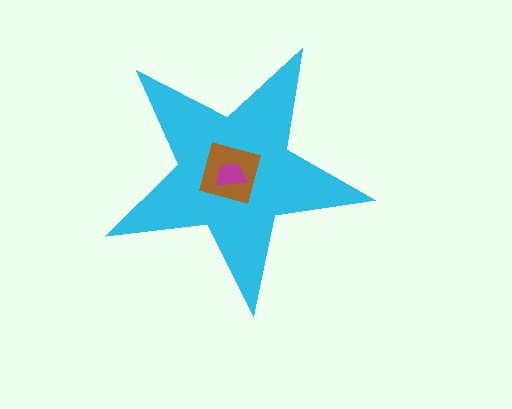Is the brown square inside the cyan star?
Yes.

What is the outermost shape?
The cyan star.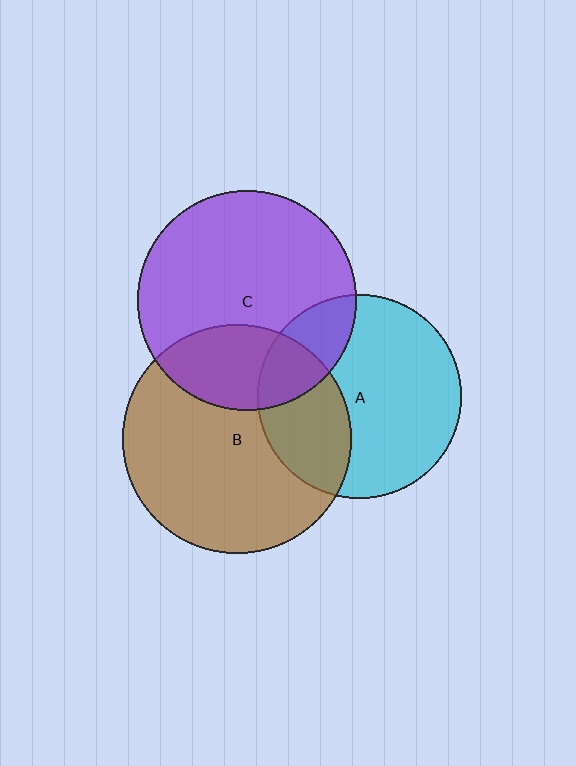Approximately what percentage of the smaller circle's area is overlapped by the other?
Approximately 30%.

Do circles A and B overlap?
Yes.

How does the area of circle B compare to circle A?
Approximately 1.3 times.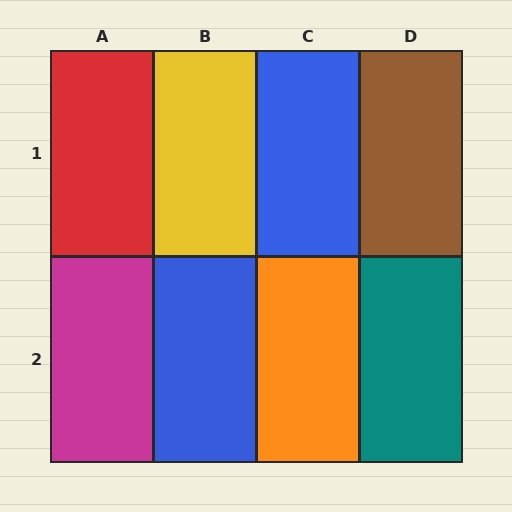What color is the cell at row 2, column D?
Teal.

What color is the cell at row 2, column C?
Orange.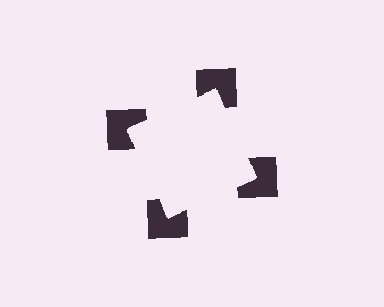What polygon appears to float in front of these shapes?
An illusory square — its edges are inferred from the aligned wedge cuts in the notched squares, not physically drawn.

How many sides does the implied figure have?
4 sides.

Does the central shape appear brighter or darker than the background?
It typically appears slightly brighter than the background, even though no actual brightness change is drawn.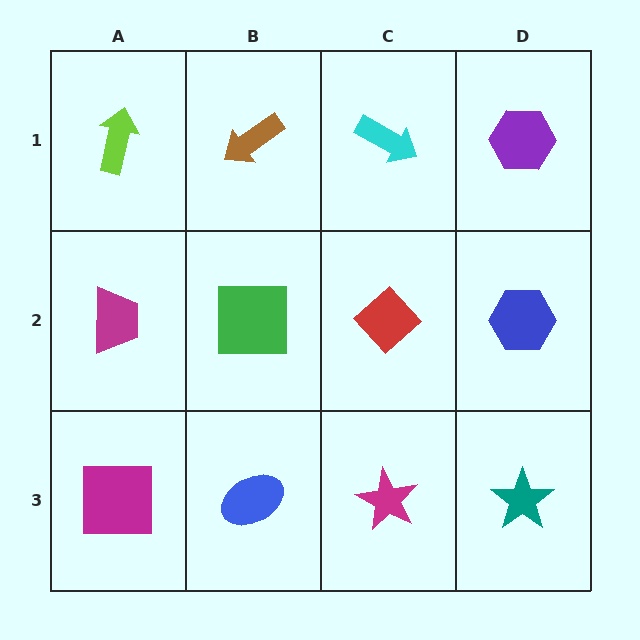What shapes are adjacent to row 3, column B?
A green square (row 2, column B), a magenta square (row 3, column A), a magenta star (row 3, column C).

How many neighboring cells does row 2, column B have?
4.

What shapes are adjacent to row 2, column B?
A brown arrow (row 1, column B), a blue ellipse (row 3, column B), a magenta trapezoid (row 2, column A), a red diamond (row 2, column C).